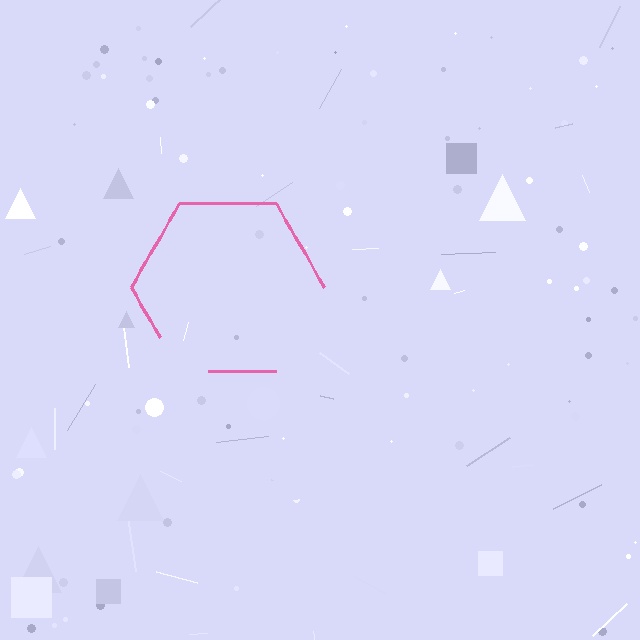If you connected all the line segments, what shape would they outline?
They would outline a hexagon.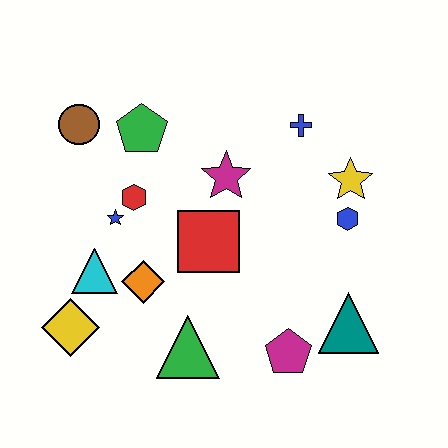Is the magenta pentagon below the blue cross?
Yes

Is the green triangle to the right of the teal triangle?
No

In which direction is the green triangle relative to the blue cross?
The green triangle is below the blue cross.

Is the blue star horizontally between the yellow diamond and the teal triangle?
Yes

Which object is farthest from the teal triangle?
The brown circle is farthest from the teal triangle.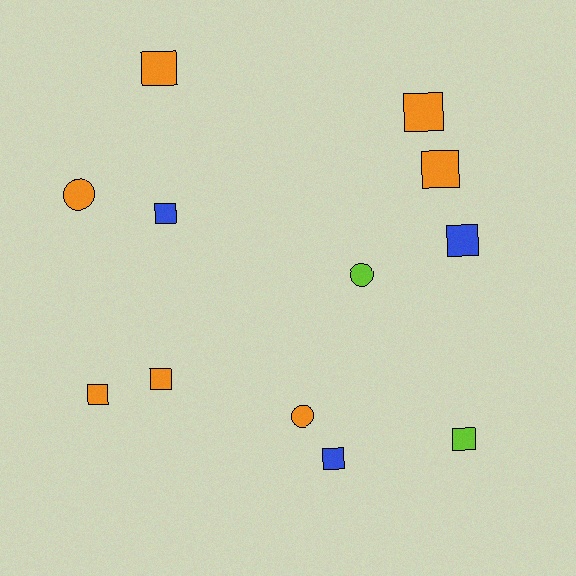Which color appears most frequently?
Orange, with 7 objects.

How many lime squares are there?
There is 1 lime square.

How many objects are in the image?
There are 12 objects.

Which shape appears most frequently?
Square, with 9 objects.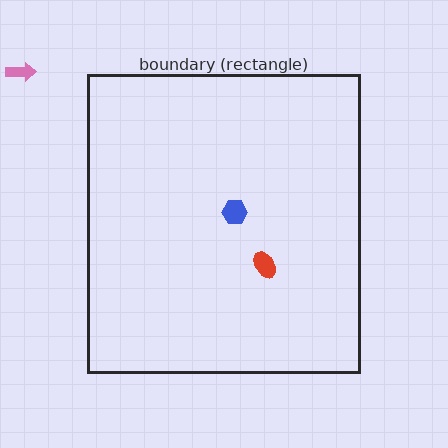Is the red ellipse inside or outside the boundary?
Inside.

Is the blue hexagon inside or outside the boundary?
Inside.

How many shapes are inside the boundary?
2 inside, 1 outside.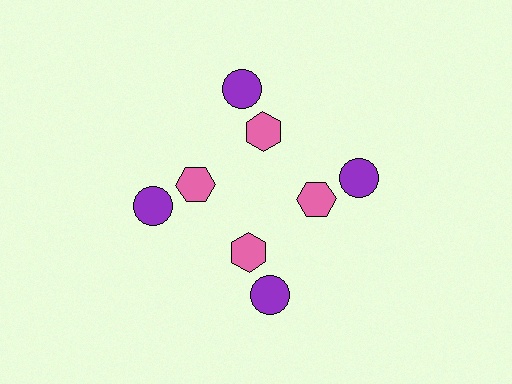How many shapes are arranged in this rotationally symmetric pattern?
There are 8 shapes, arranged in 4 groups of 2.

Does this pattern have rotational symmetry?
Yes, this pattern has 4-fold rotational symmetry. It looks the same after rotating 90 degrees around the center.